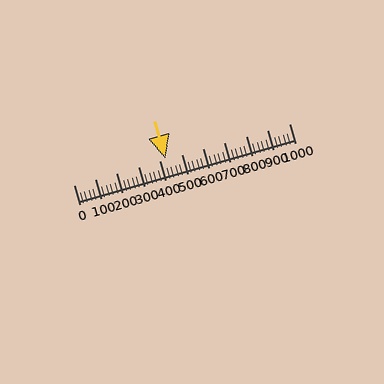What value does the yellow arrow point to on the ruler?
The yellow arrow points to approximately 425.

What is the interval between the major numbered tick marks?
The major tick marks are spaced 100 units apart.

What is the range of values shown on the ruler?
The ruler shows values from 0 to 1000.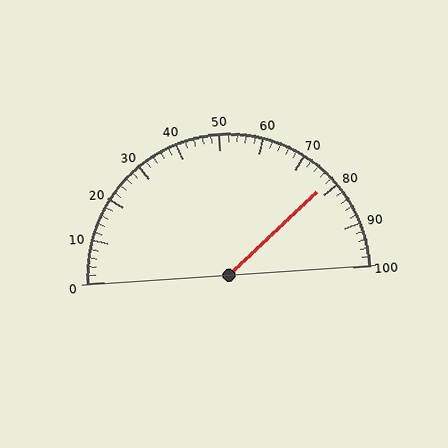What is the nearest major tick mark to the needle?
The nearest major tick mark is 80.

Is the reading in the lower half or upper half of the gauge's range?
The reading is in the upper half of the range (0 to 100).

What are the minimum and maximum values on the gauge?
The gauge ranges from 0 to 100.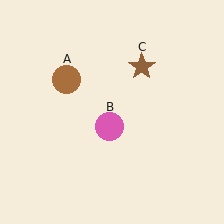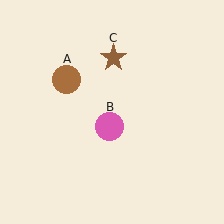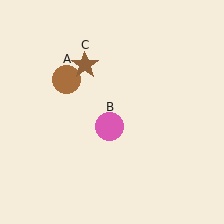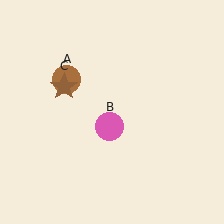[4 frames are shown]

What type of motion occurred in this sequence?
The brown star (object C) rotated counterclockwise around the center of the scene.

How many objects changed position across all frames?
1 object changed position: brown star (object C).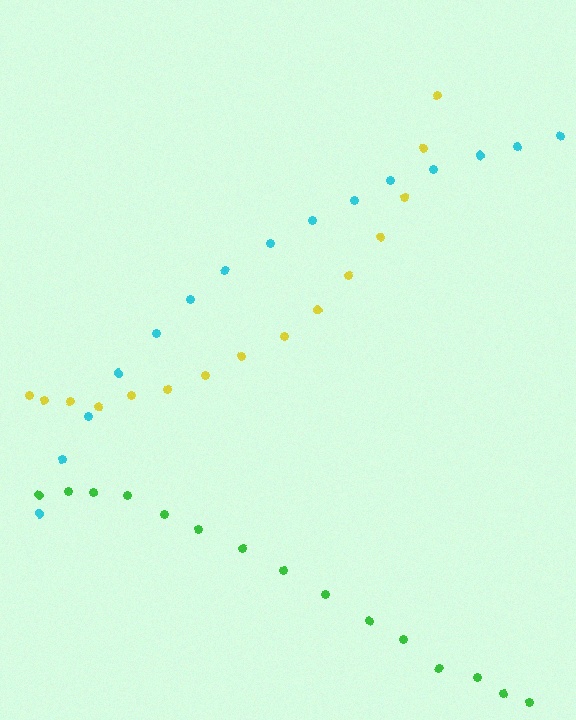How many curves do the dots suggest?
There are 3 distinct paths.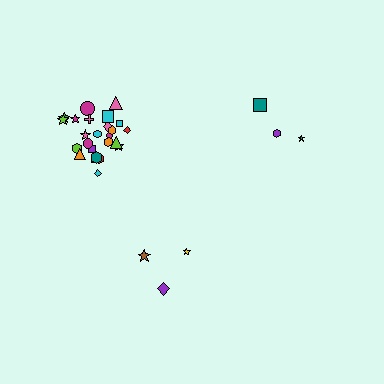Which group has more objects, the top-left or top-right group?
The top-left group.